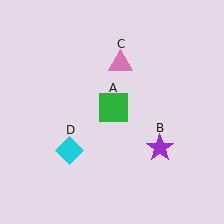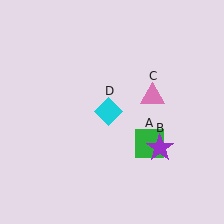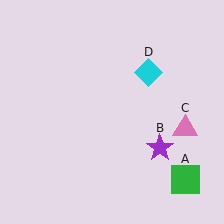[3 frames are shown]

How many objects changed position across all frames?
3 objects changed position: green square (object A), pink triangle (object C), cyan diamond (object D).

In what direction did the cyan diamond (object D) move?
The cyan diamond (object D) moved up and to the right.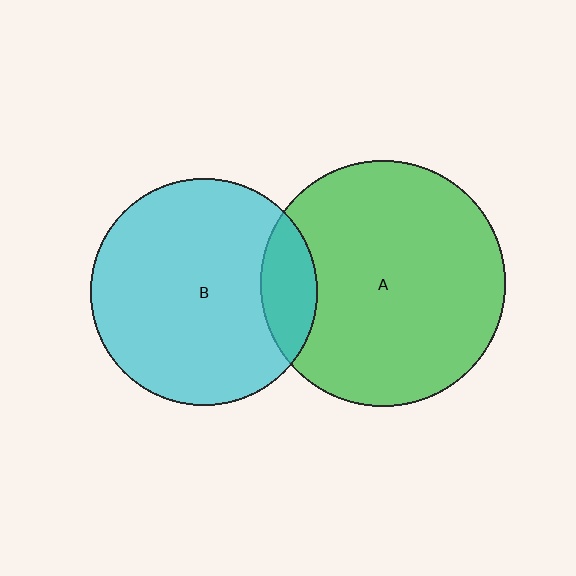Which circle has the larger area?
Circle A (green).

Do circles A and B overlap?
Yes.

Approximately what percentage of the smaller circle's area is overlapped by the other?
Approximately 15%.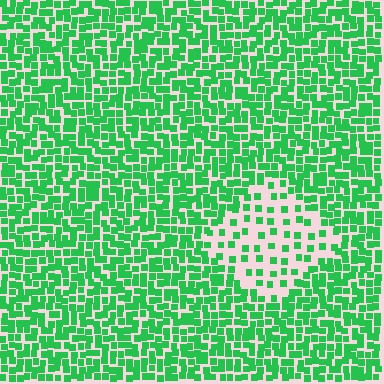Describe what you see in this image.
The image contains small green elements arranged at two different densities. A diamond-shaped region is visible where the elements are less densely packed than the surrounding area.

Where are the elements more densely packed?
The elements are more densely packed outside the diamond boundary.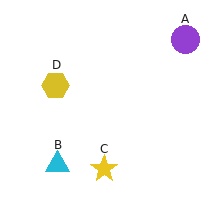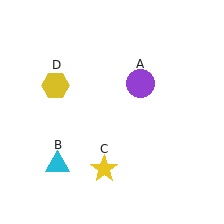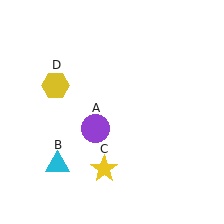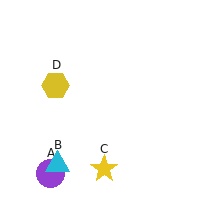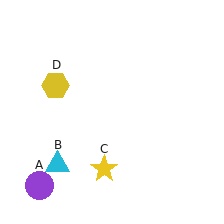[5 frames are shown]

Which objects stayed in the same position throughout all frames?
Cyan triangle (object B) and yellow star (object C) and yellow hexagon (object D) remained stationary.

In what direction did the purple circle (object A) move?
The purple circle (object A) moved down and to the left.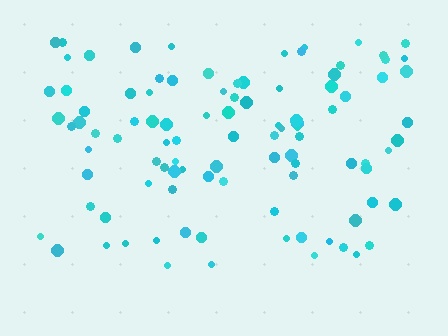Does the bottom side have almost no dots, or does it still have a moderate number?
Still a moderate number, just noticeably fewer than the top.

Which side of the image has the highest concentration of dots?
The top.